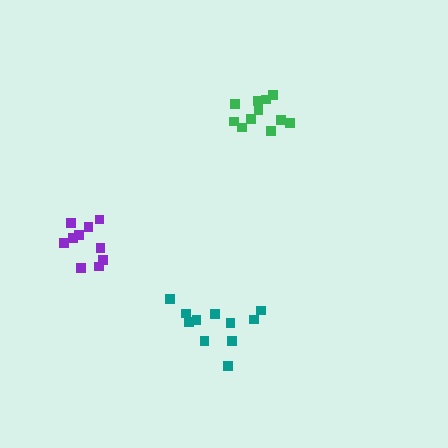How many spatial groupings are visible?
There are 3 spatial groupings.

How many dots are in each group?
Group 1: 11 dots, Group 2: 10 dots, Group 3: 11 dots (32 total).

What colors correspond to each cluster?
The clusters are colored: teal, purple, green.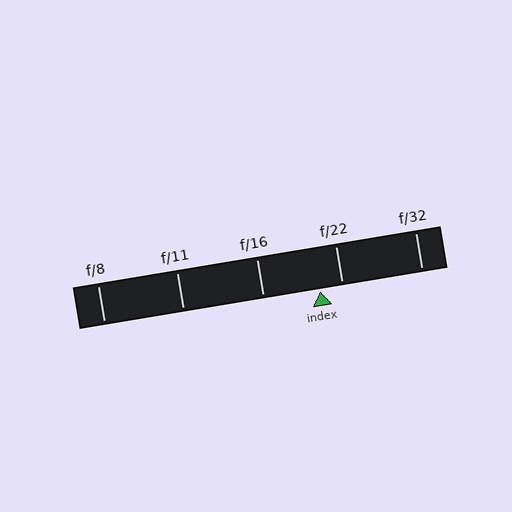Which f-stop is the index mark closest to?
The index mark is closest to f/22.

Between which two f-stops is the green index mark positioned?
The index mark is between f/16 and f/22.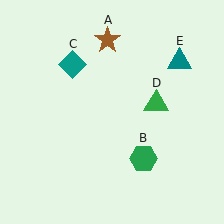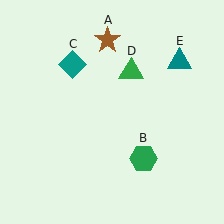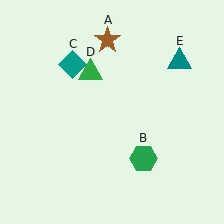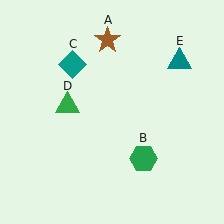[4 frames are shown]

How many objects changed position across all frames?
1 object changed position: green triangle (object D).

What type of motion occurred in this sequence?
The green triangle (object D) rotated counterclockwise around the center of the scene.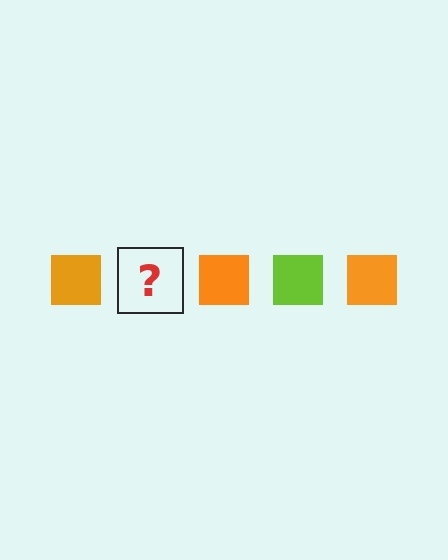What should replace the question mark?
The question mark should be replaced with a lime square.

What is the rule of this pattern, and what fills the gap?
The rule is that the pattern cycles through orange, lime squares. The gap should be filled with a lime square.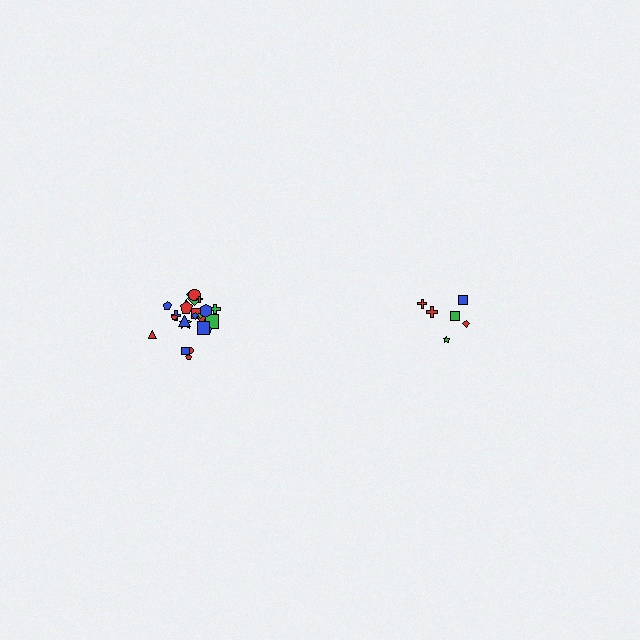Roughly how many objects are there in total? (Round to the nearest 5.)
Roughly 30 objects in total.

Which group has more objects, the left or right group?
The left group.